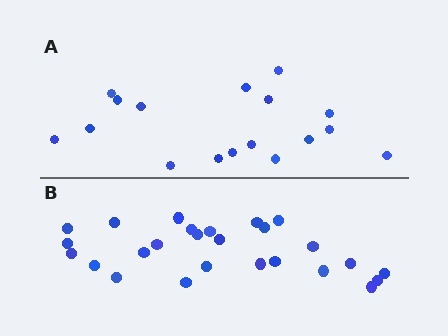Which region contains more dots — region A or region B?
Region B (the bottom region) has more dots.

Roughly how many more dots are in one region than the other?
Region B has roughly 8 or so more dots than region A.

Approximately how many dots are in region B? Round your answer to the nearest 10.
About 30 dots. (The exact count is 26, which rounds to 30.)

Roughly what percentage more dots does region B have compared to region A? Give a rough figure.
About 55% more.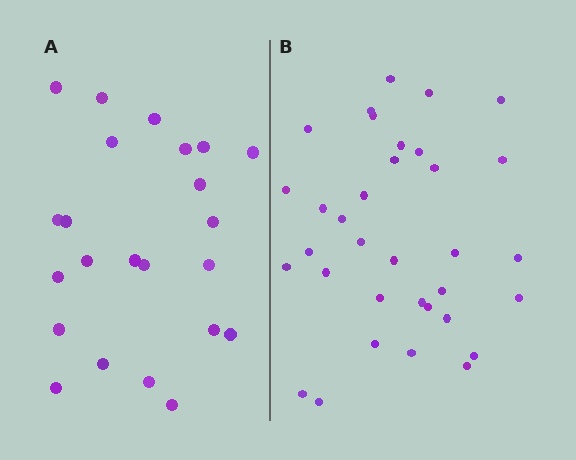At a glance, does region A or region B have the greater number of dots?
Region B (the right region) has more dots.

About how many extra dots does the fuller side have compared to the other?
Region B has roughly 12 or so more dots than region A.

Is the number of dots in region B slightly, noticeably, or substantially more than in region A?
Region B has substantially more. The ratio is roughly 1.5 to 1.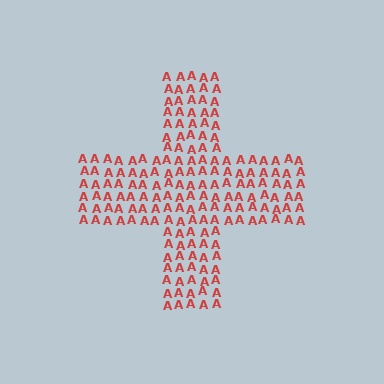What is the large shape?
The large shape is a cross.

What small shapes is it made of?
It is made of small letter A's.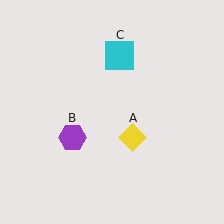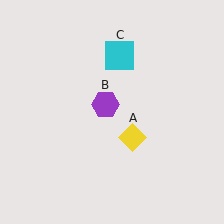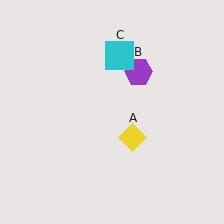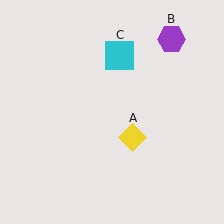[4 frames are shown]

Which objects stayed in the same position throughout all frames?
Yellow diamond (object A) and cyan square (object C) remained stationary.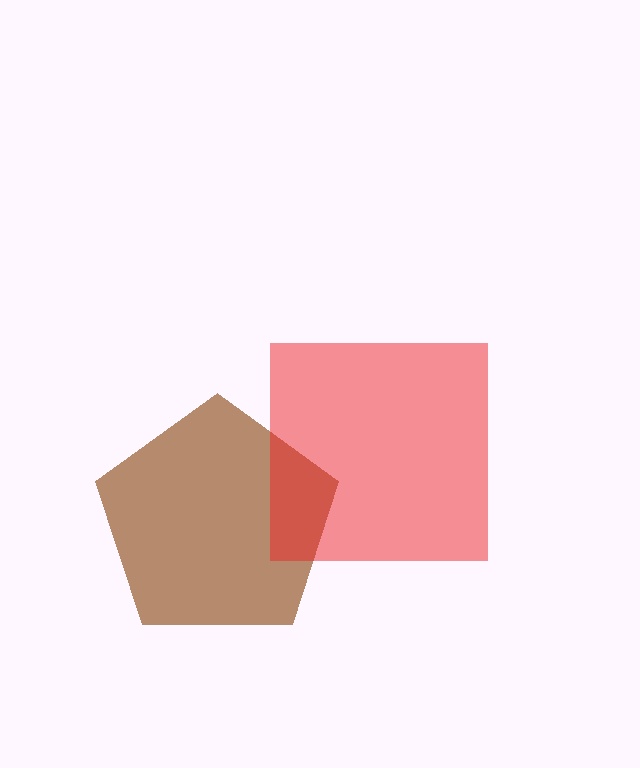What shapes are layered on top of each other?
The layered shapes are: a brown pentagon, a red square.